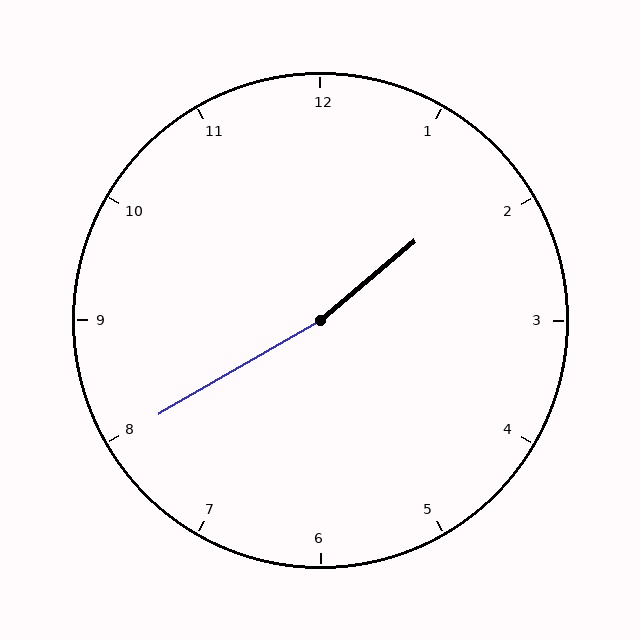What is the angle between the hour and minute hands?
Approximately 170 degrees.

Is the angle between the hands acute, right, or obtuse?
It is obtuse.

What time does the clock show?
1:40.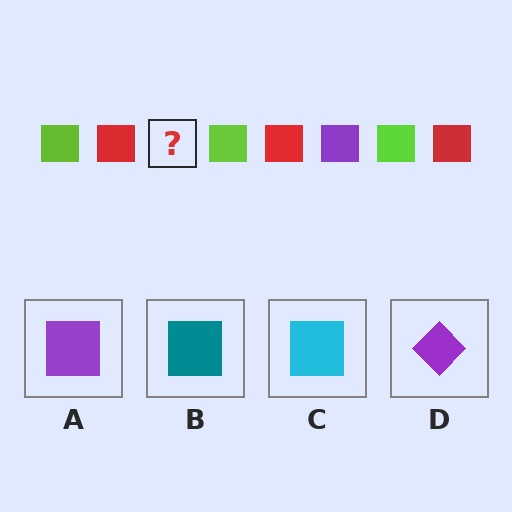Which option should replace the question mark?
Option A.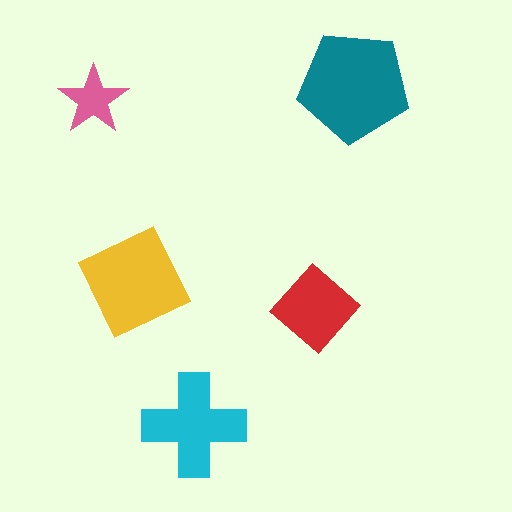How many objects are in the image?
There are 5 objects in the image.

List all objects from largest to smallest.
The teal pentagon, the yellow square, the cyan cross, the red diamond, the pink star.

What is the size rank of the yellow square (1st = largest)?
2nd.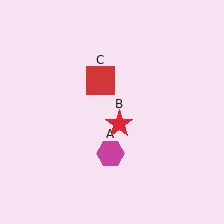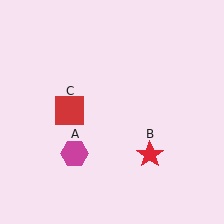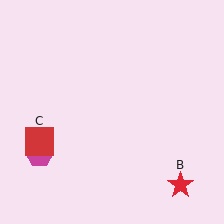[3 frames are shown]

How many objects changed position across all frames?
3 objects changed position: magenta hexagon (object A), red star (object B), red square (object C).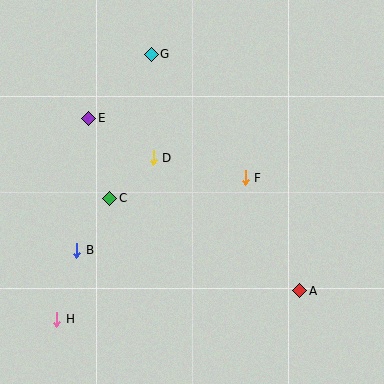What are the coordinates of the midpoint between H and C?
The midpoint between H and C is at (83, 259).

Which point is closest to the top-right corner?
Point F is closest to the top-right corner.